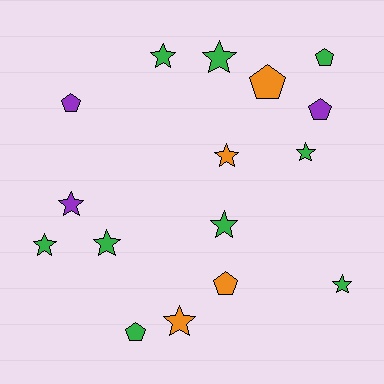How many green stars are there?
There are 7 green stars.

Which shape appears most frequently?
Star, with 10 objects.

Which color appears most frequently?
Green, with 9 objects.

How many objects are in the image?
There are 16 objects.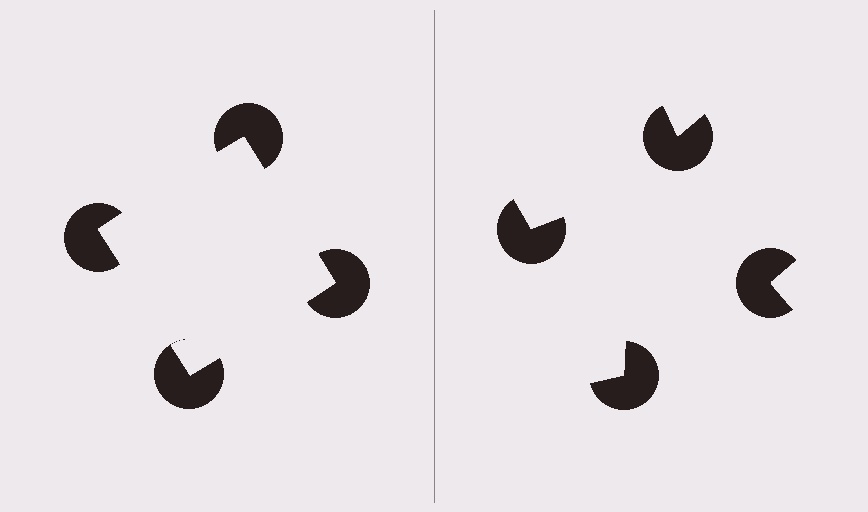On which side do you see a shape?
An illusory square appears on the left side. On the right side the wedge cuts are rotated, so no coherent shape forms.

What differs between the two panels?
The pac-man discs are positioned identically on both sides; only the wedge orientations differ. On the left they align to a square; on the right they are misaligned.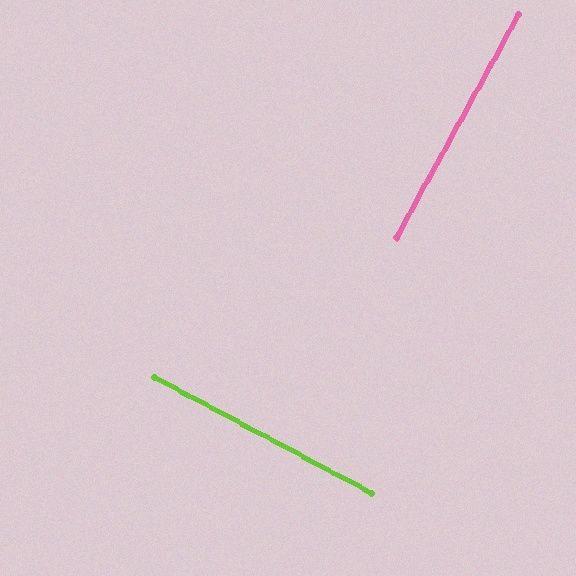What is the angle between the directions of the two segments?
Approximately 89 degrees.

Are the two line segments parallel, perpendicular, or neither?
Perpendicular — they meet at approximately 89°.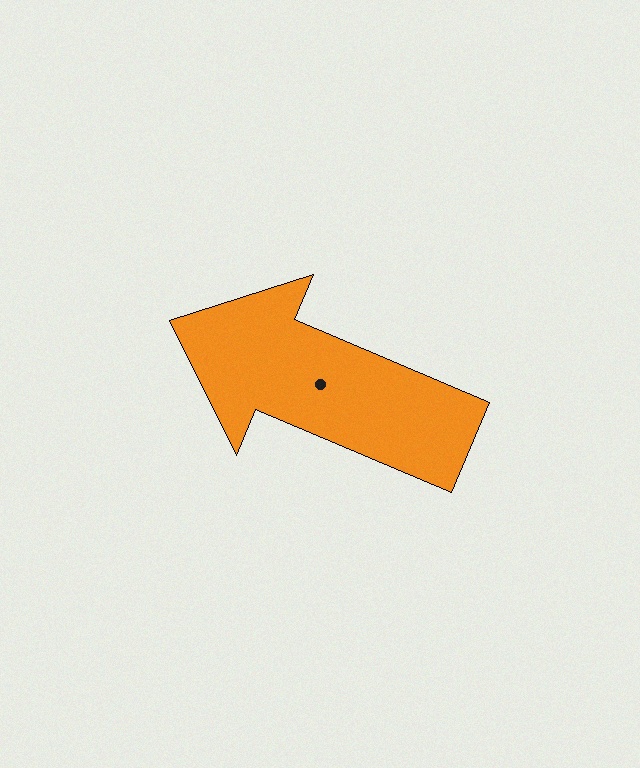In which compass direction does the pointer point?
Northwest.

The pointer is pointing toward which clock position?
Roughly 10 o'clock.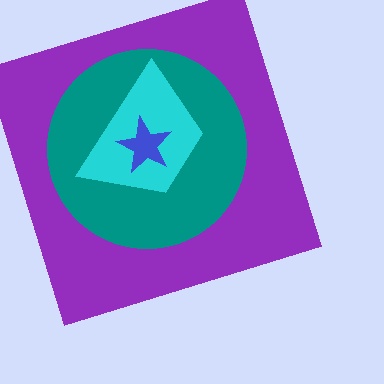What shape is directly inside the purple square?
The teal circle.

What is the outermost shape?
The purple square.